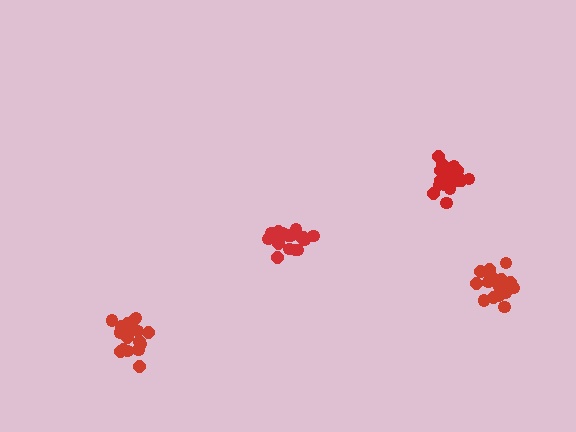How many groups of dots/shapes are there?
There are 4 groups.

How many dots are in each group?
Group 1: 19 dots, Group 2: 18 dots, Group 3: 19 dots, Group 4: 19 dots (75 total).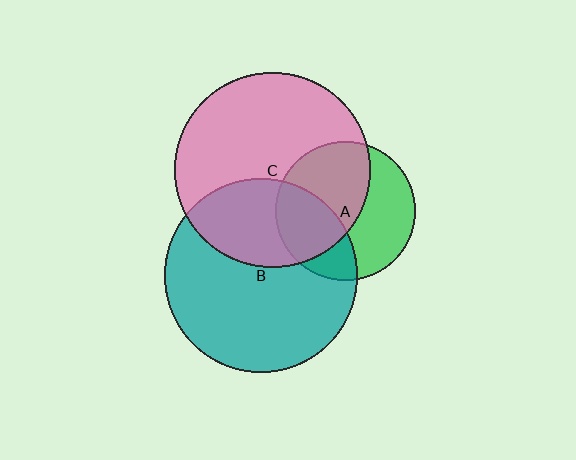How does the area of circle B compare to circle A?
Approximately 1.9 times.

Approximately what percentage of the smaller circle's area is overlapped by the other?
Approximately 35%.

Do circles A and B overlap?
Yes.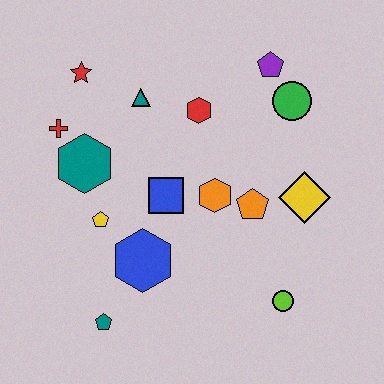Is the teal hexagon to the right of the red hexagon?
No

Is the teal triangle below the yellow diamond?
No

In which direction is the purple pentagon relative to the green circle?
The purple pentagon is above the green circle.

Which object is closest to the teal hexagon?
The red cross is closest to the teal hexagon.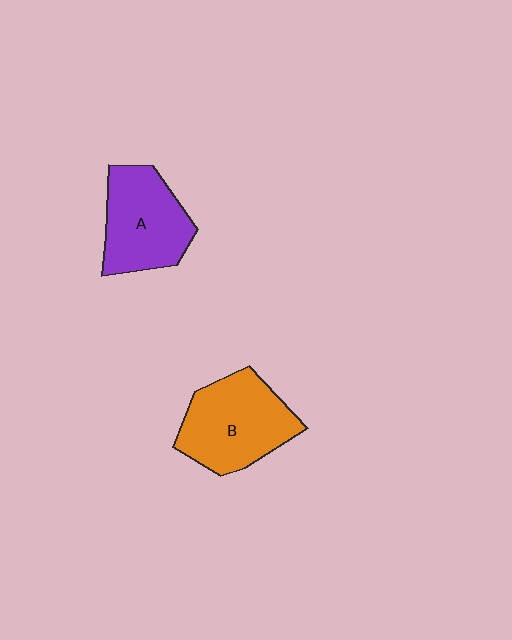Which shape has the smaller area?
Shape A (purple).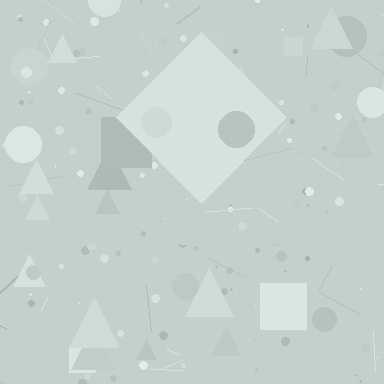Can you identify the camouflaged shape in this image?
The camouflaged shape is a diamond.